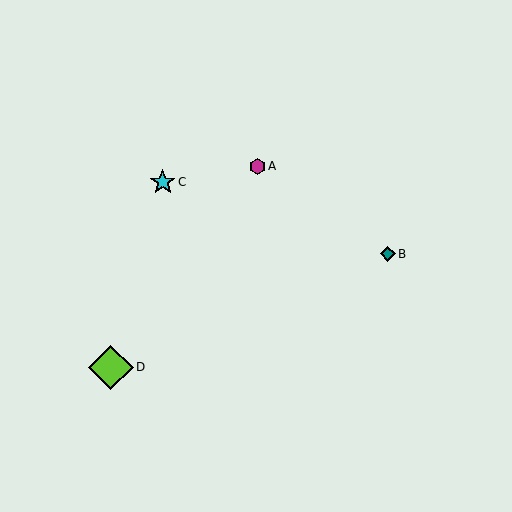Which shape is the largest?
The lime diamond (labeled D) is the largest.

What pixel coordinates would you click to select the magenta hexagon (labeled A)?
Click at (257, 166) to select the magenta hexagon A.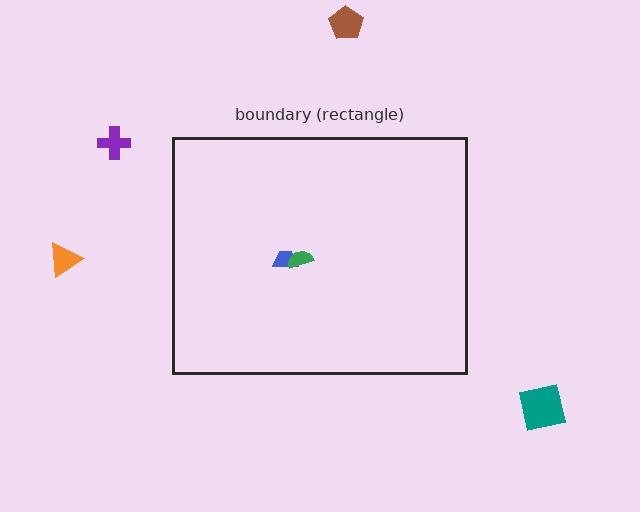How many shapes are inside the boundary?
2 inside, 4 outside.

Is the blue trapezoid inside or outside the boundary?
Inside.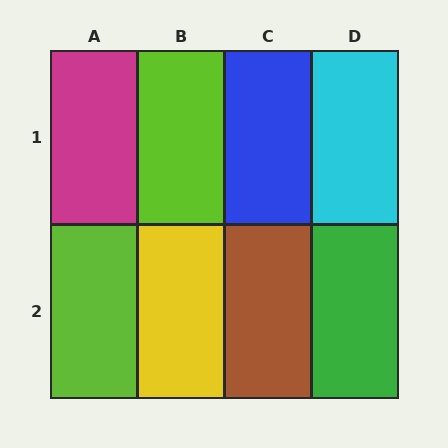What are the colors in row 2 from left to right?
Lime, yellow, brown, green.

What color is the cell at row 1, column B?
Lime.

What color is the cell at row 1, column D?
Cyan.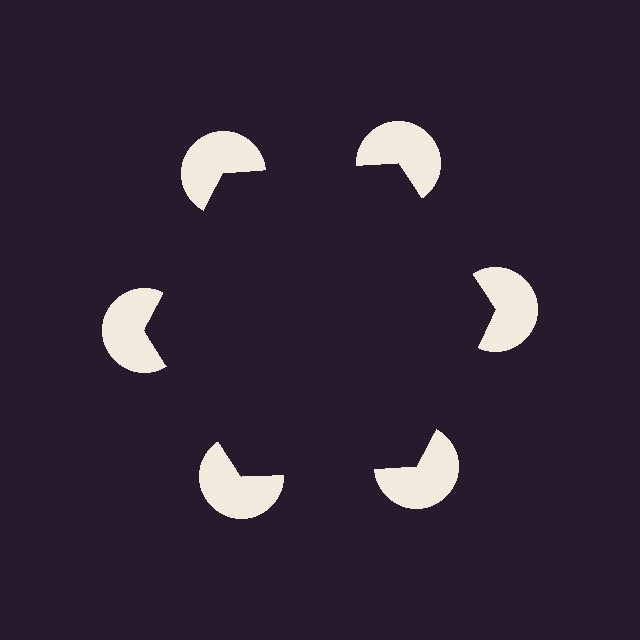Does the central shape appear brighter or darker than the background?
It typically appears slightly darker than the background, even though no actual brightness change is drawn.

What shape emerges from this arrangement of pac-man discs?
An illusory hexagon — its edges are inferred from the aligned wedge cuts in the pac-man discs, not physically drawn.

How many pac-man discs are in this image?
There are 6 — one at each vertex of the illusory hexagon.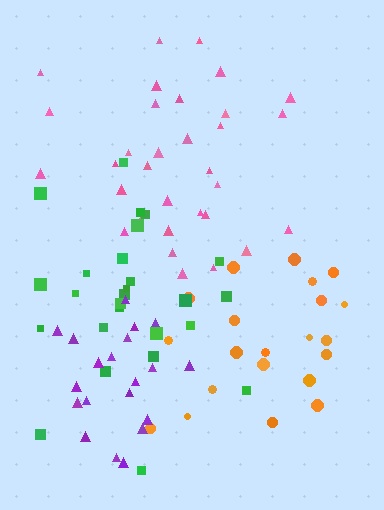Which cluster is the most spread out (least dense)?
Green.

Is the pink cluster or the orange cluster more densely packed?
Pink.